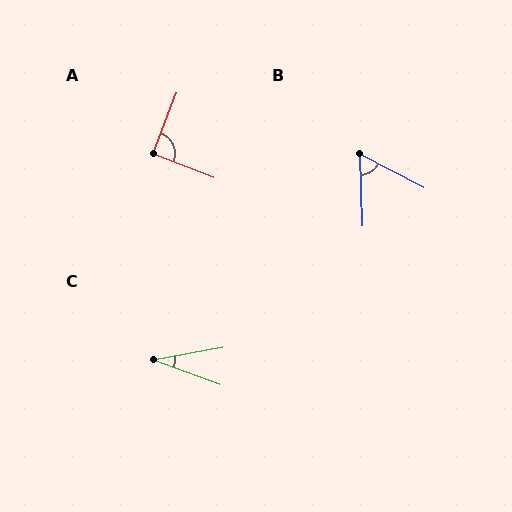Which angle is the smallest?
C, at approximately 30 degrees.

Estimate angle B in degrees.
Approximately 61 degrees.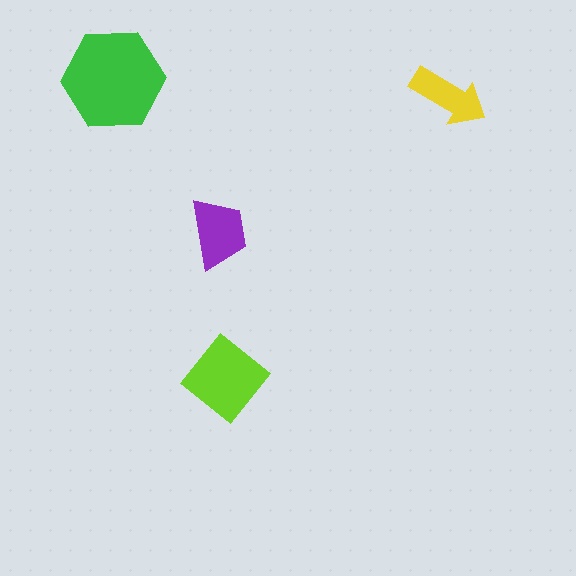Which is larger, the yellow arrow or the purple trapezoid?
The purple trapezoid.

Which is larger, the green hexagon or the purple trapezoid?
The green hexagon.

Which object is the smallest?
The yellow arrow.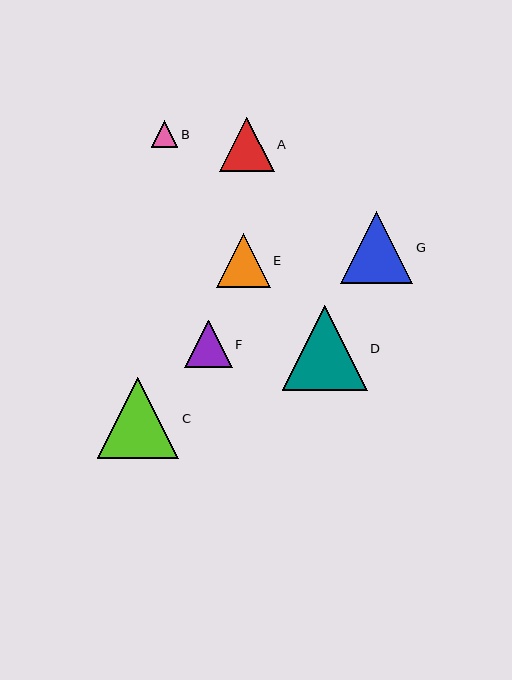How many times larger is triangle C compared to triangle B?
Triangle C is approximately 3.1 times the size of triangle B.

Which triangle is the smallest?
Triangle B is the smallest with a size of approximately 26 pixels.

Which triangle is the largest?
Triangle D is the largest with a size of approximately 85 pixels.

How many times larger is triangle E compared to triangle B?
Triangle E is approximately 2.0 times the size of triangle B.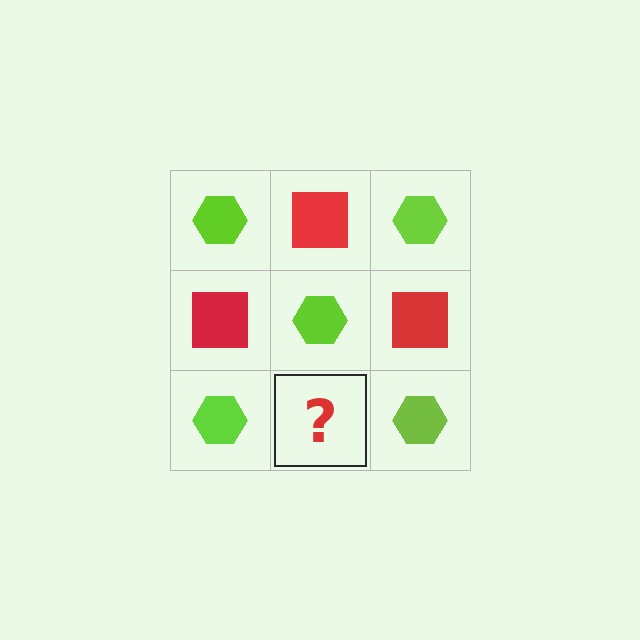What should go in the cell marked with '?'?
The missing cell should contain a red square.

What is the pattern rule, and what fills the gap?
The rule is that it alternates lime hexagon and red square in a checkerboard pattern. The gap should be filled with a red square.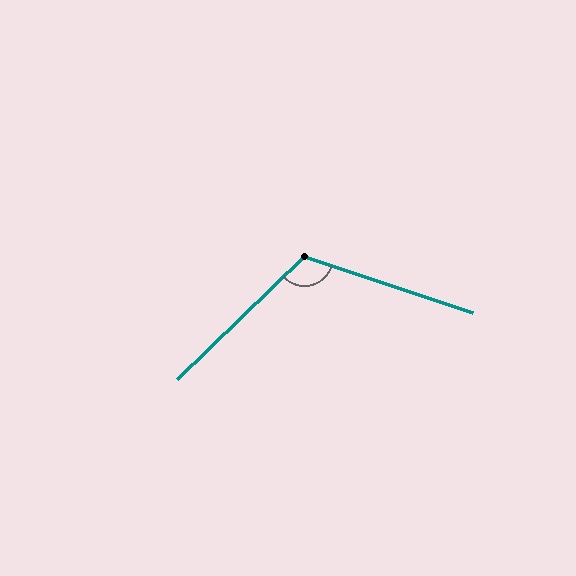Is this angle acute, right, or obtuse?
It is obtuse.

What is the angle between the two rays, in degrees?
Approximately 118 degrees.